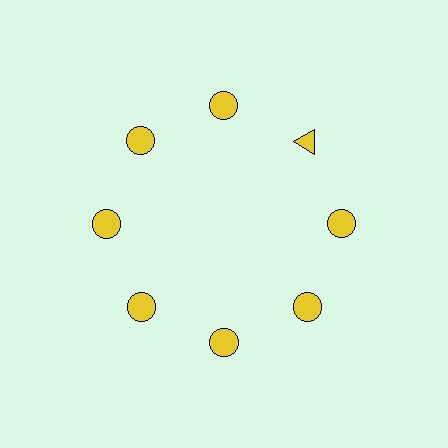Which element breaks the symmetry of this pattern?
The yellow triangle at roughly the 2 o'clock position breaks the symmetry. All other shapes are yellow circles.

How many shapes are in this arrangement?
There are 8 shapes arranged in a ring pattern.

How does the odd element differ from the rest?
It has a different shape: triangle instead of circle.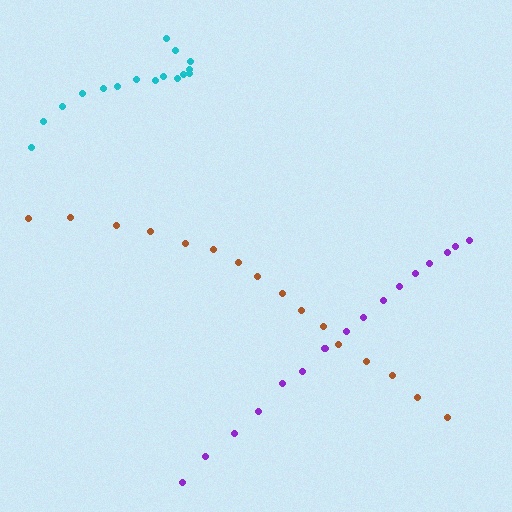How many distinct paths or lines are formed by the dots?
There are 3 distinct paths.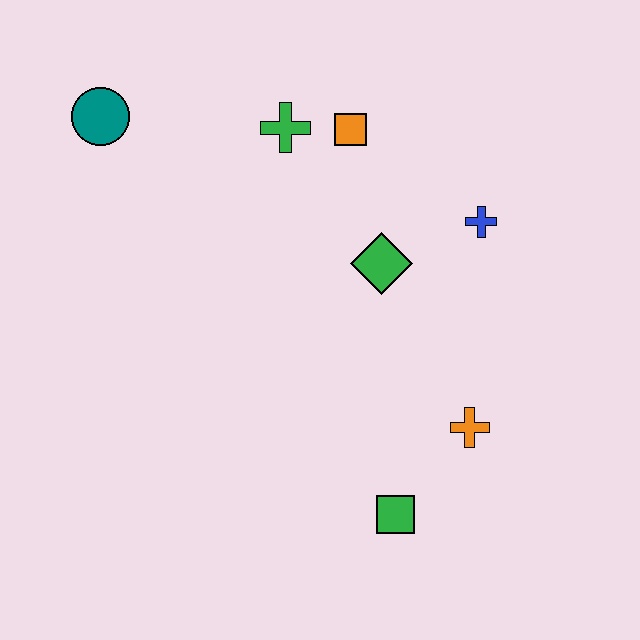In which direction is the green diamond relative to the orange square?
The green diamond is below the orange square.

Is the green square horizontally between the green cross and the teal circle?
No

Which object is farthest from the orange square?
The green square is farthest from the orange square.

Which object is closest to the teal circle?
The green cross is closest to the teal circle.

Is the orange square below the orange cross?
No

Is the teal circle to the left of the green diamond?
Yes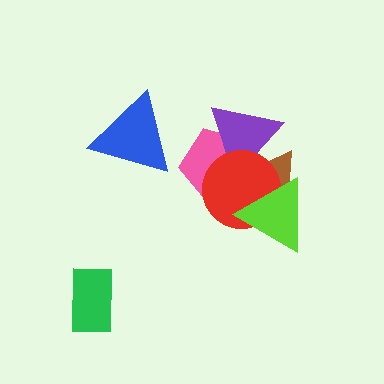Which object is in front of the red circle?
The lime triangle is in front of the red circle.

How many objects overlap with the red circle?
4 objects overlap with the red circle.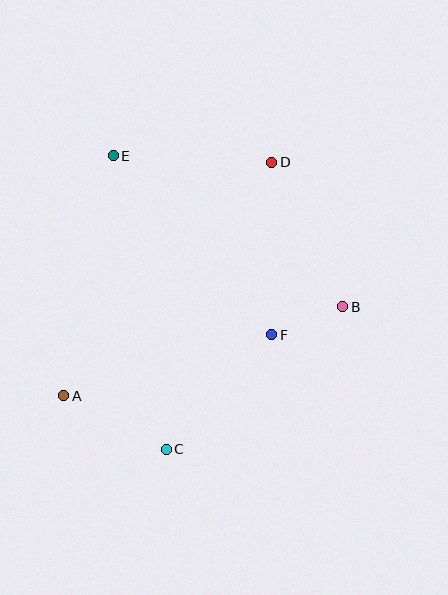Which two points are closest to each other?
Points B and F are closest to each other.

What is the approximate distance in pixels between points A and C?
The distance between A and C is approximately 116 pixels.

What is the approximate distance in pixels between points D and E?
The distance between D and E is approximately 158 pixels.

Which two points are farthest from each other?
Points A and D are farthest from each other.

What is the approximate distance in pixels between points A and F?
The distance between A and F is approximately 217 pixels.